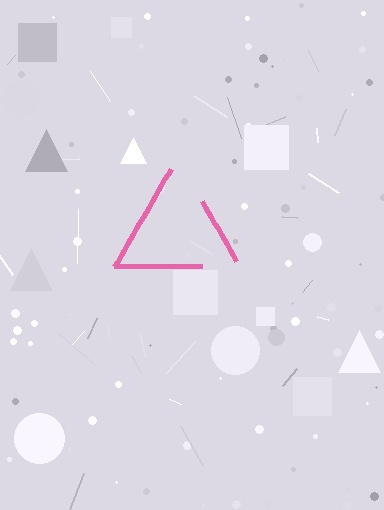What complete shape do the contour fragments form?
The contour fragments form a triangle.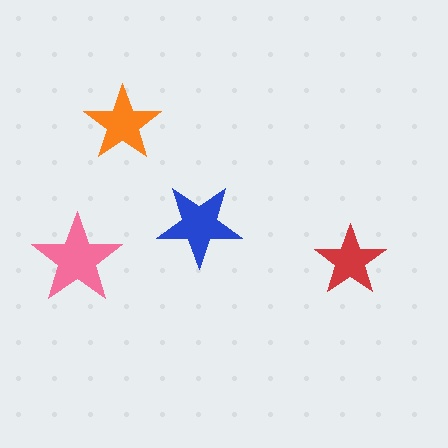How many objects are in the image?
There are 4 objects in the image.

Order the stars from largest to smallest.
the pink one, the blue one, the orange one, the red one.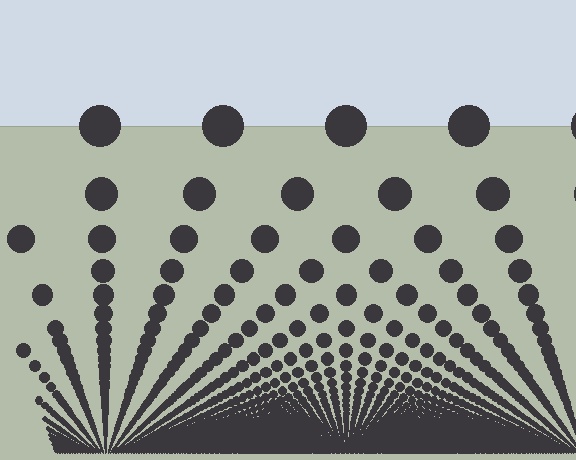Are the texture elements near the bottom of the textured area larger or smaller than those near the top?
Smaller. The gradient is inverted — elements near the bottom are smaller and denser.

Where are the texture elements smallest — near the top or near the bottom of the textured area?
Near the bottom.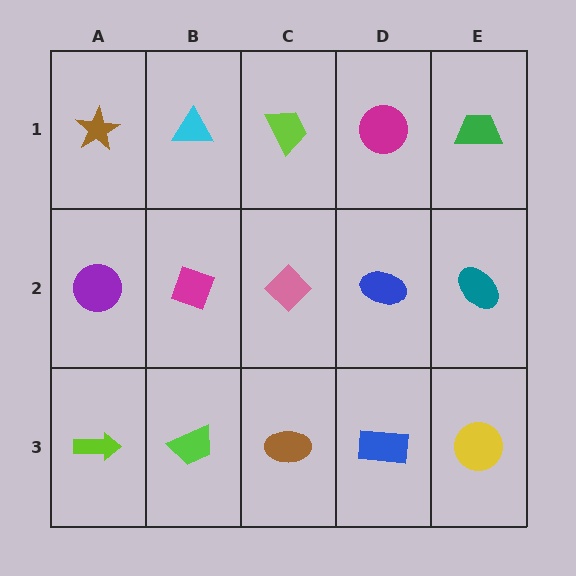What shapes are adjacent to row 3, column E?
A teal ellipse (row 2, column E), a blue rectangle (row 3, column D).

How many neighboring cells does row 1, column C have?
3.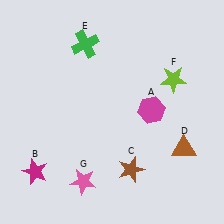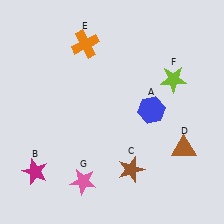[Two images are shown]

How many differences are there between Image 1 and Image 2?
There are 2 differences between the two images.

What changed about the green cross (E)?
In Image 1, E is green. In Image 2, it changed to orange.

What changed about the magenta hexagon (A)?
In Image 1, A is magenta. In Image 2, it changed to blue.